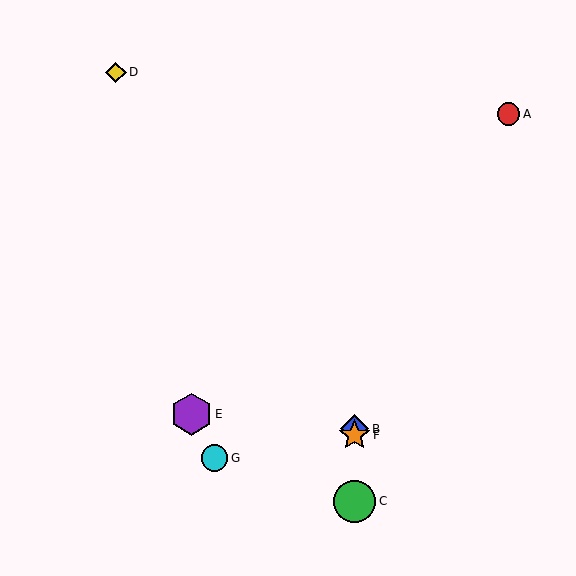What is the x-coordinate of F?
Object F is at x≈355.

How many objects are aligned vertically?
3 objects (B, C, F) are aligned vertically.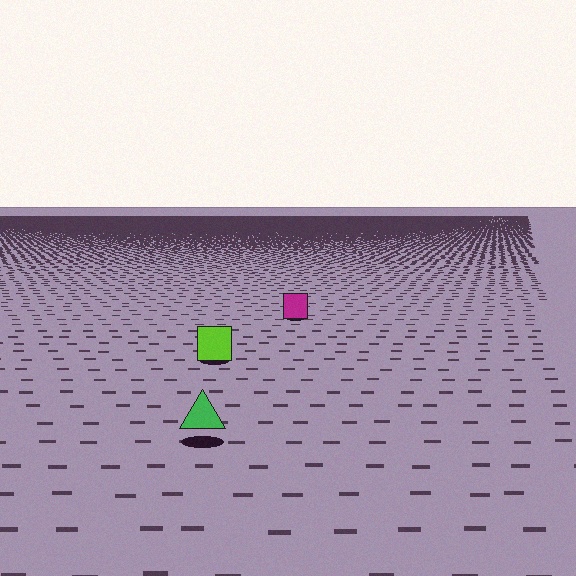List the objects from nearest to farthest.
From nearest to farthest: the green triangle, the lime square, the magenta square.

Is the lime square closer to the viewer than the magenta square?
Yes. The lime square is closer — you can tell from the texture gradient: the ground texture is coarser near it.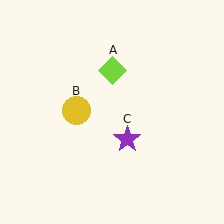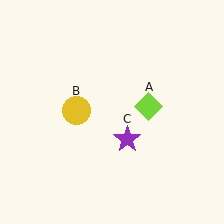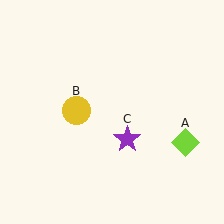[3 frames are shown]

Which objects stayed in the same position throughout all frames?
Yellow circle (object B) and purple star (object C) remained stationary.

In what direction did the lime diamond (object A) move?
The lime diamond (object A) moved down and to the right.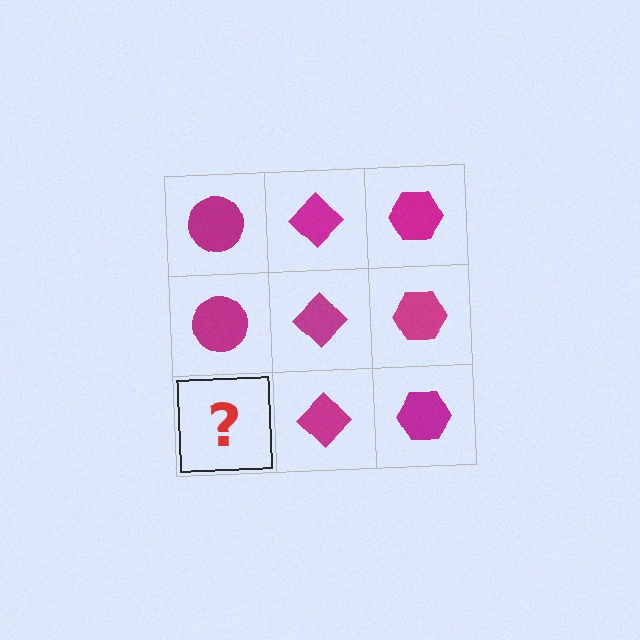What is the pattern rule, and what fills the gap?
The rule is that each column has a consistent shape. The gap should be filled with a magenta circle.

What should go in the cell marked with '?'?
The missing cell should contain a magenta circle.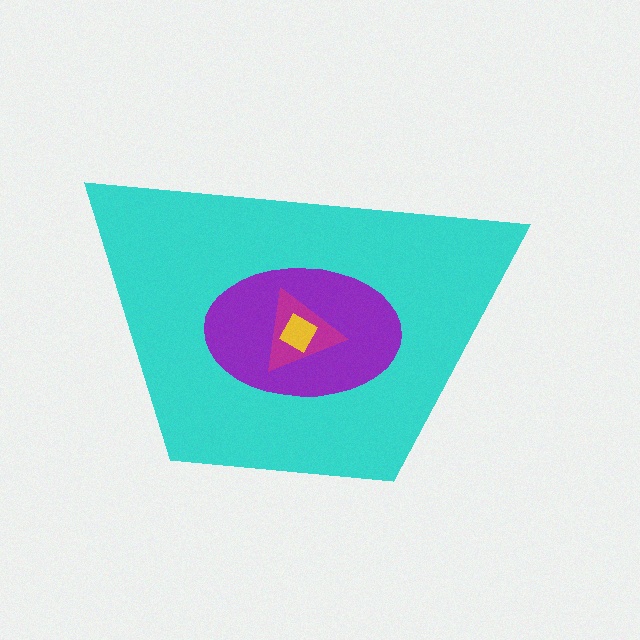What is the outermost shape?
The cyan trapezoid.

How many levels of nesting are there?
4.